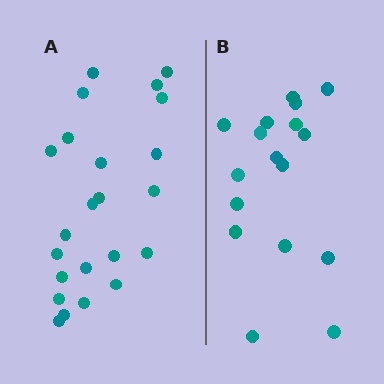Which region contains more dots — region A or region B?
Region A (the left region) has more dots.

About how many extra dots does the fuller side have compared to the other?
Region A has about 6 more dots than region B.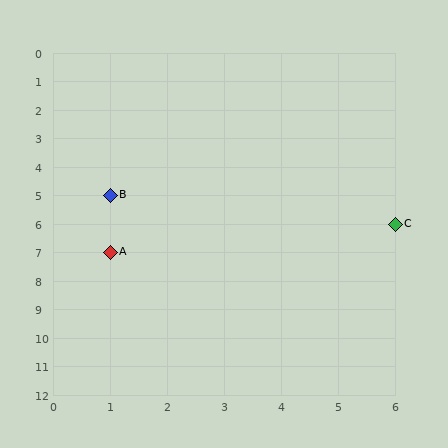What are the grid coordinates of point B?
Point B is at grid coordinates (1, 5).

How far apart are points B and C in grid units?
Points B and C are 5 columns and 1 row apart (about 5.1 grid units diagonally).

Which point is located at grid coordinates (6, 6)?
Point C is at (6, 6).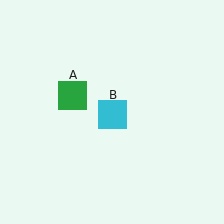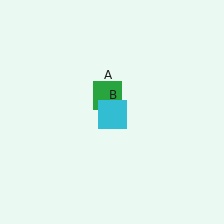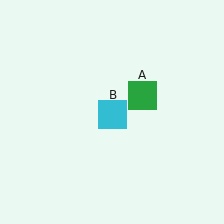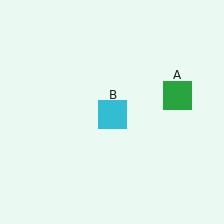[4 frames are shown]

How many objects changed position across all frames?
1 object changed position: green square (object A).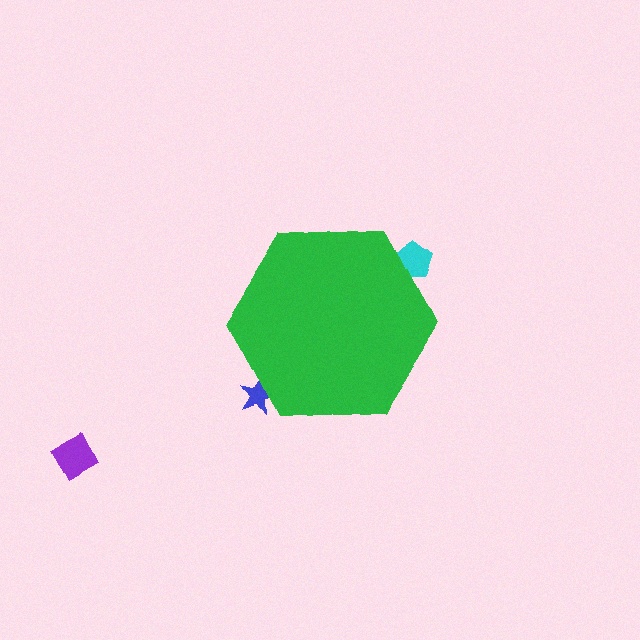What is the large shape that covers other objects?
A green hexagon.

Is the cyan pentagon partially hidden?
Yes, the cyan pentagon is partially hidden behind the green hexagon.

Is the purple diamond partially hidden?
No, the purple diamond is fully visible.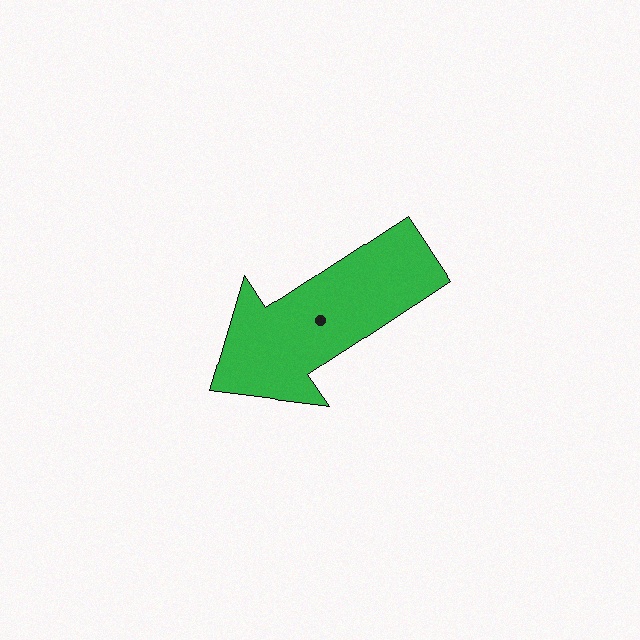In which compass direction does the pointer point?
Southwest.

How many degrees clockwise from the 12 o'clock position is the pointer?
Approximately 237 degrees.